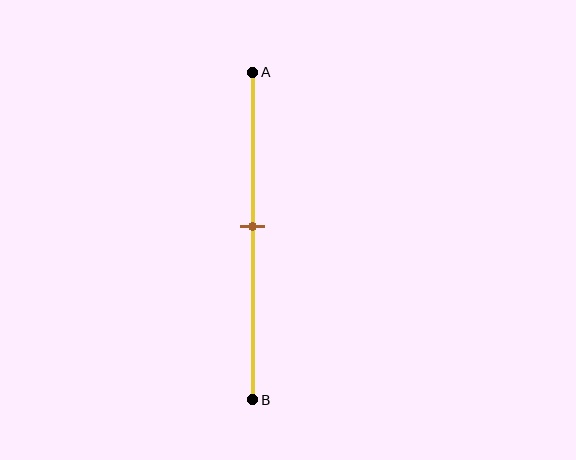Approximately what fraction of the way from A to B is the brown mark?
The brown mark is approximately 45% of the way from A to B.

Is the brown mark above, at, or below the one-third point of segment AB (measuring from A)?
The brown mark is below the one-third point of segment AB.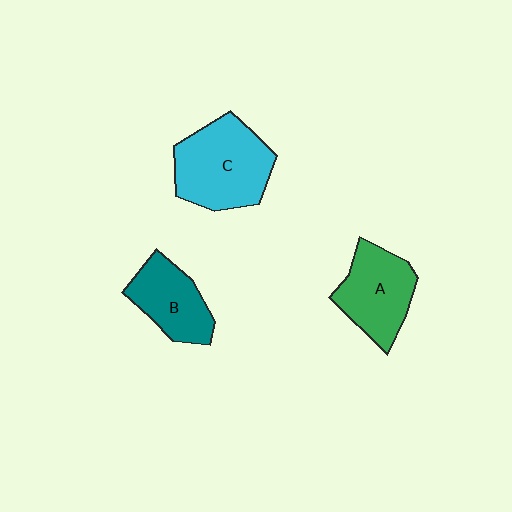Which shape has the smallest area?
Shape B (teal).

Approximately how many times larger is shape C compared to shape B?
Approximately 1.5 times.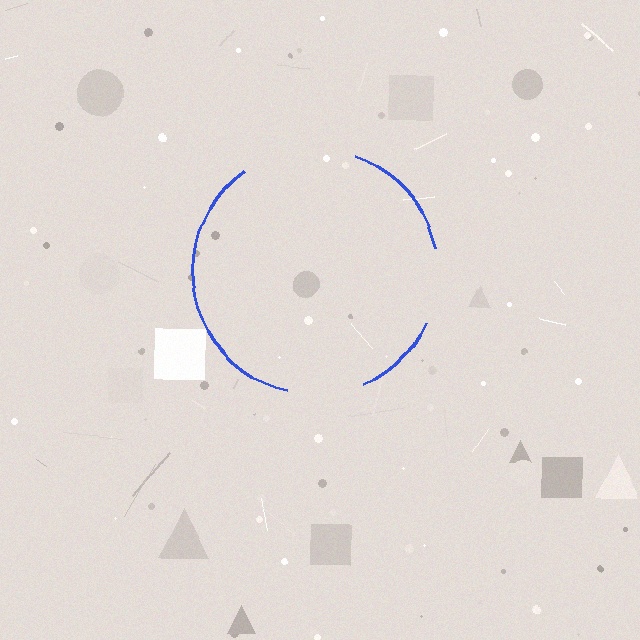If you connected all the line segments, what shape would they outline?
They would outline a circle.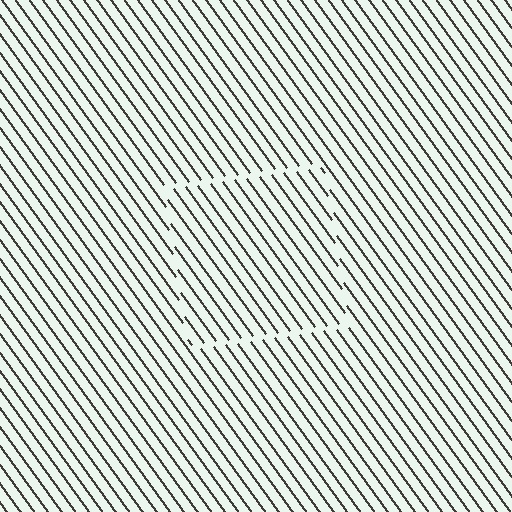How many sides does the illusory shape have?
4 sides — the line-ends trace a square.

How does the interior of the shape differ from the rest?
The interior of the shape contains the same grating, shifted by half a period — the contour is defined by the phase discontinuity where line-ends from the inner and outer gratings abut.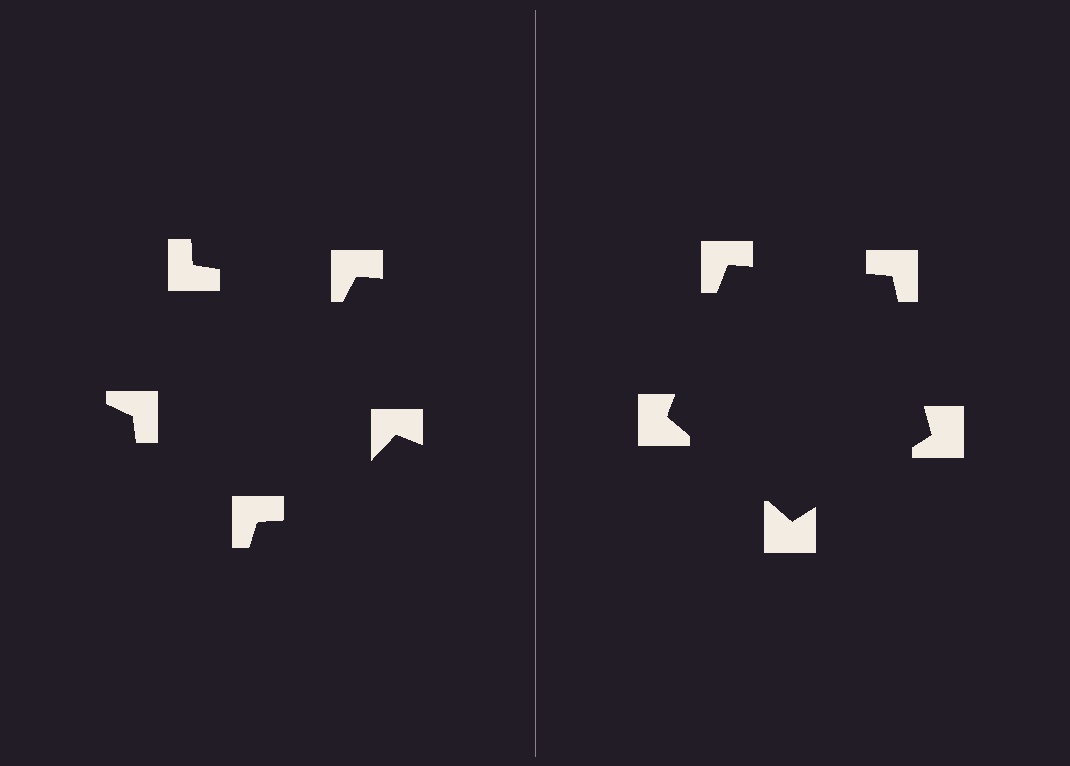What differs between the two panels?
The notched squares are positioned identically on both sides; only the wedge orientations differ. On the right they align to a pentagon; on the left they are misaligned.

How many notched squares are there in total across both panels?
10 — 5 on each side.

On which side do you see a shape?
An illusory pentagon appears on the right side. On the left side the wedge cuts are rotated, so no coherent shape forms.